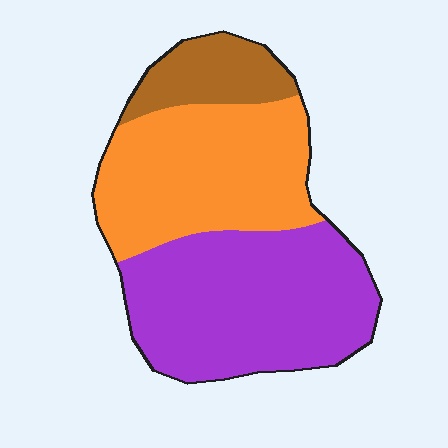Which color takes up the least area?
Brown, at roughly 15%.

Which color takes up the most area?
Purple, at roughly 45%.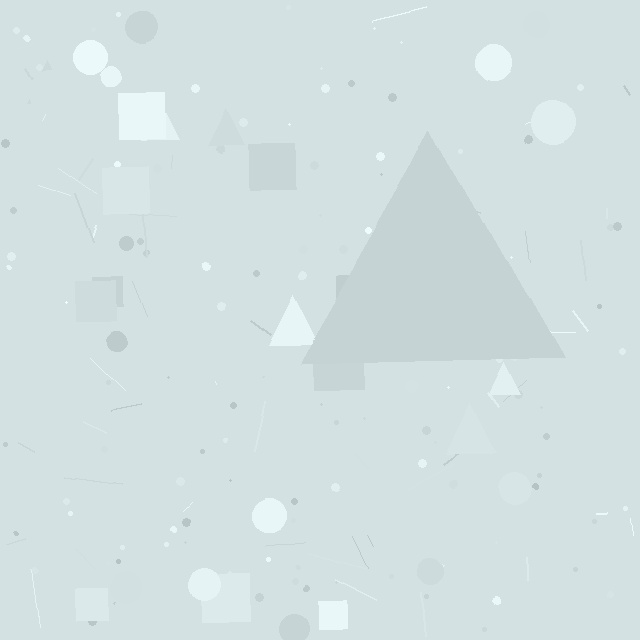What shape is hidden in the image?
A triangle is hidden in the image.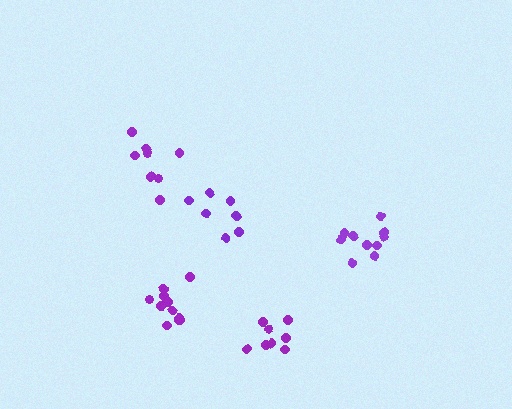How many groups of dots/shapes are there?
There are 5 groups.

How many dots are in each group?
Group 1: 8 dots, Group 2: 7 dots, Group 3: 11 dots, Group 4: 8 dots, Group 5: 10 dots (44 total).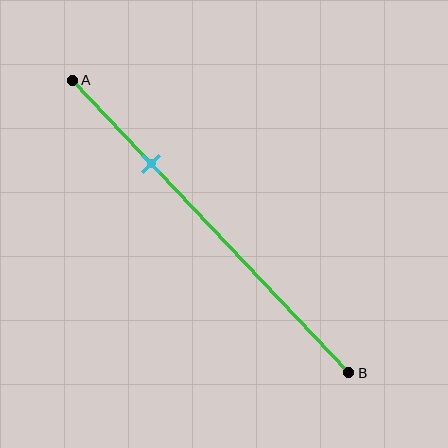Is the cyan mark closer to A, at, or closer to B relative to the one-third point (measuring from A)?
The cyan mark is closer to point A than the one-third point of segment AB.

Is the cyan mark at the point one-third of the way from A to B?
No, the mark is at about 30% from A, not at the 33% one-third point.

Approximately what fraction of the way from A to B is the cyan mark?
The cyan mark is approximately 30% of the way from A to B.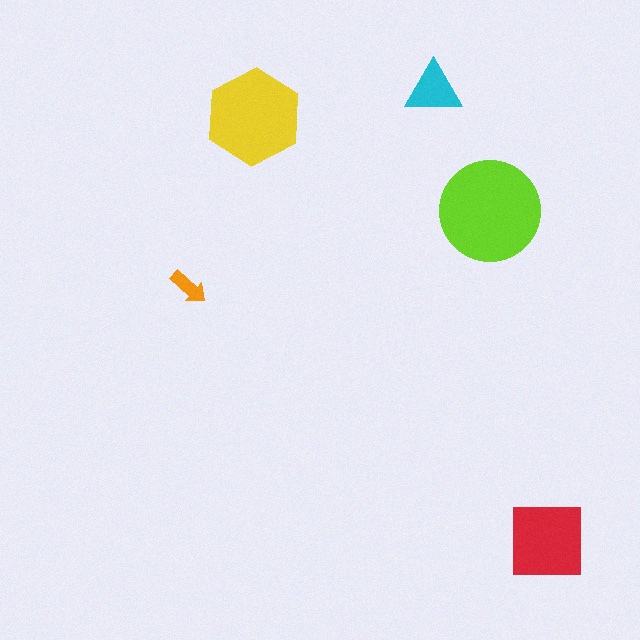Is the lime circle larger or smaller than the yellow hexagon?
Larger.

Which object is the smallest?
The orange arrow.